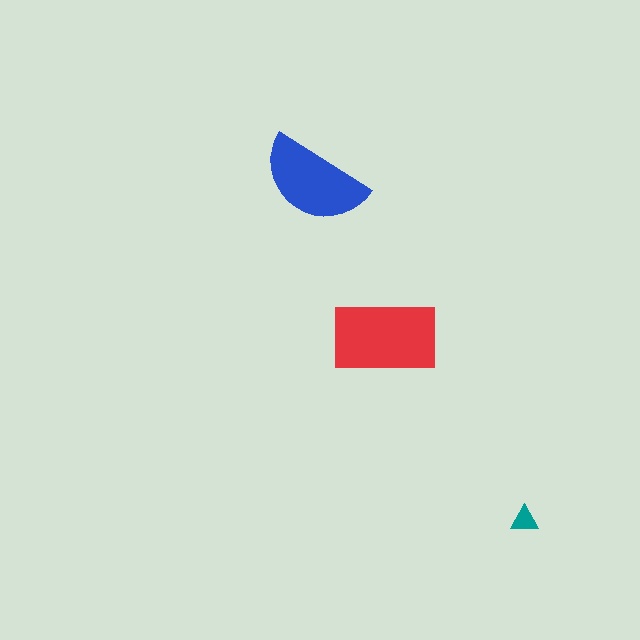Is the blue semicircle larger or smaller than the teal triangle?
Larger.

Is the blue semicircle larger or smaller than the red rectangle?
Smaller.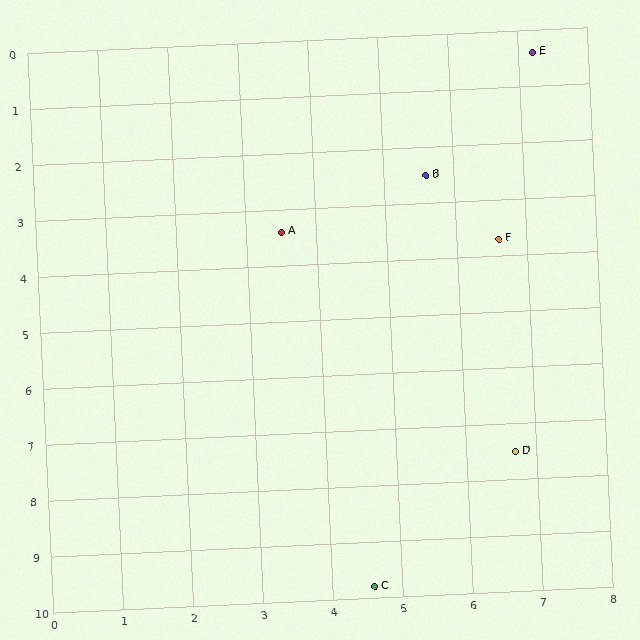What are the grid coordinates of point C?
Point C is at approximately (4.6, 9.8).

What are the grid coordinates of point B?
Point B is at approximately (5.6, 2.5).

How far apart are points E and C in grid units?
Points E and C are about 9.8 grid units apart.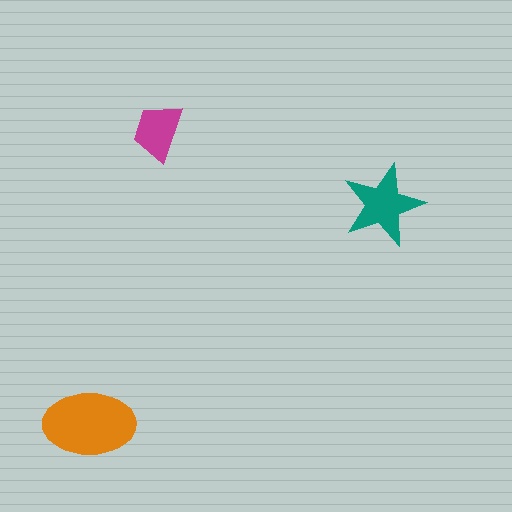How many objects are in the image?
There are 3 objects in the image.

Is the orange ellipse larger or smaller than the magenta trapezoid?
Larger.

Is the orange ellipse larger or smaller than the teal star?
Larger.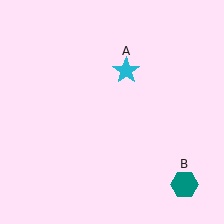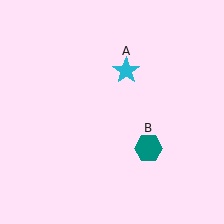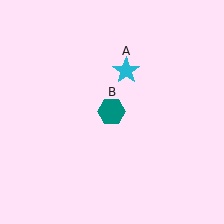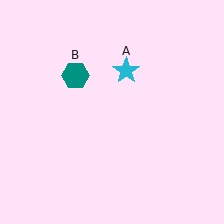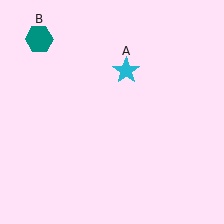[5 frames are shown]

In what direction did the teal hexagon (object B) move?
The teal hexagon (object B) moved up and to the left.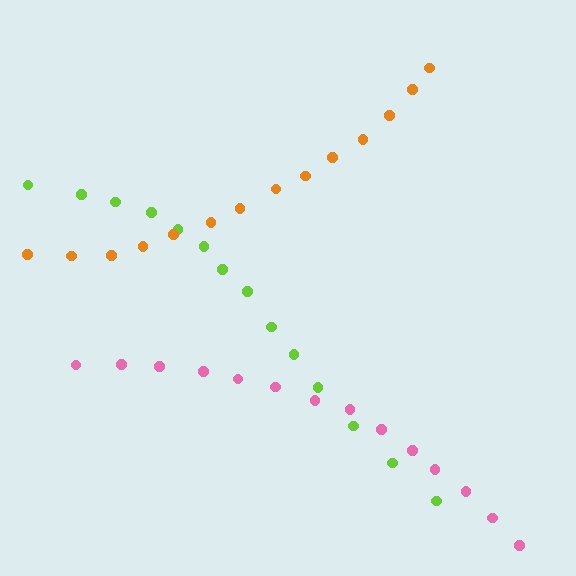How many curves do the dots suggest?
There are 3 distinct paths.